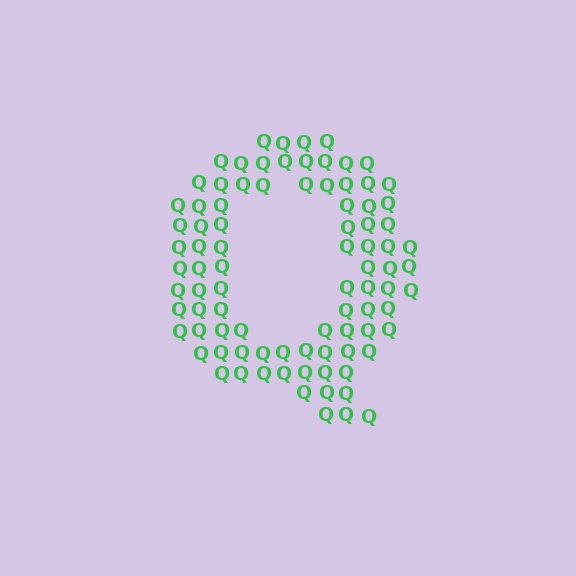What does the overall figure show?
The overall figure shows the letter Q.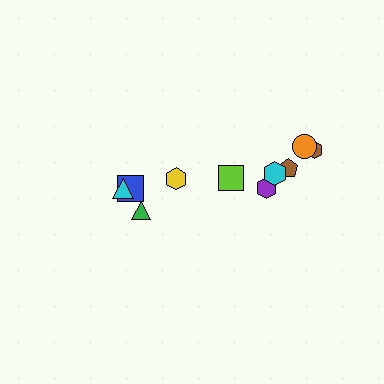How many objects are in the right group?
There are 6 objects.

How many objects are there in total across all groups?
There are 10 objects.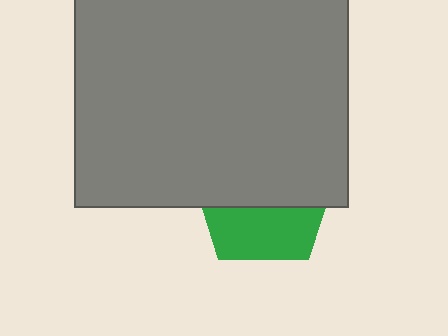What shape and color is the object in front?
The object in front is a gray rectangle.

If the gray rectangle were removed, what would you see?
You would see the complete green pentagon.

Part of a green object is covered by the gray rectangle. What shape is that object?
It is a pentagon.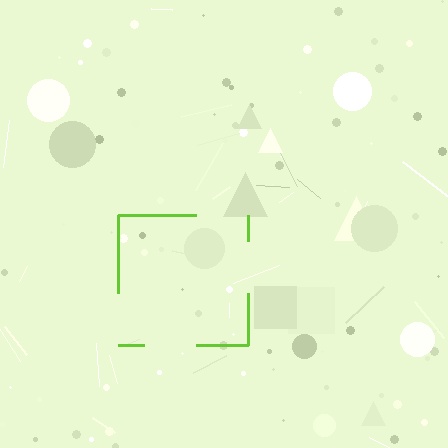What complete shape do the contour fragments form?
The contour fragments form a square.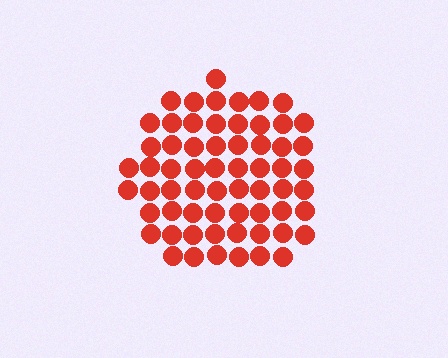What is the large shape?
The large shape is a circle.